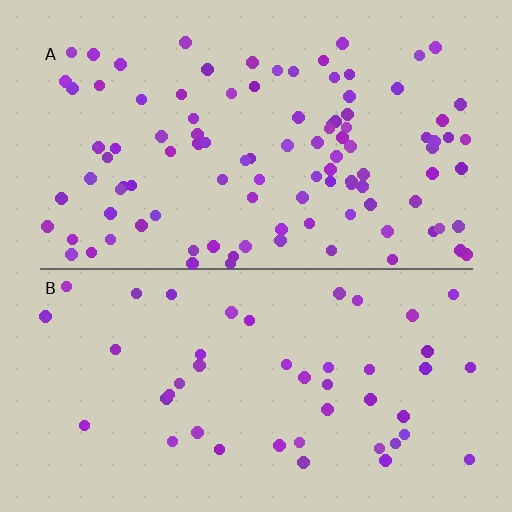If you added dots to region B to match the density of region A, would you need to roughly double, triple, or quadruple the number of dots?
Approximately double.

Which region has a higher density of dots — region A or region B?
A (the top).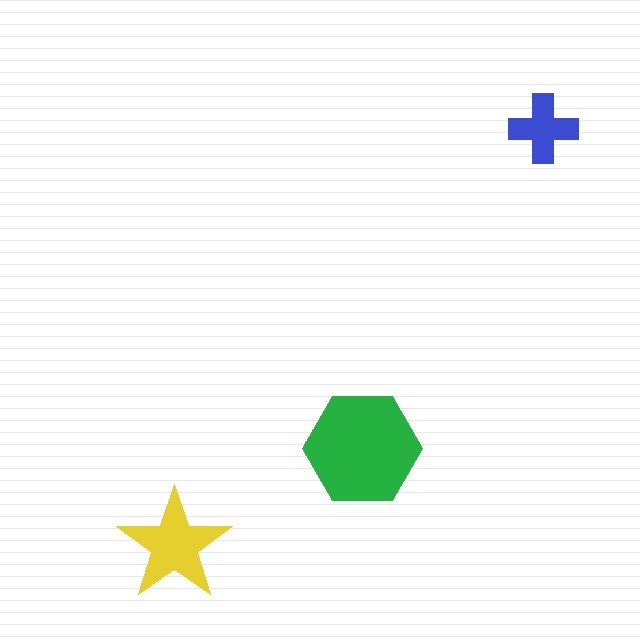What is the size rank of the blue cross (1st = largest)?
3rd.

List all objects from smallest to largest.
The blue cross, the yellow star, the green hexagon.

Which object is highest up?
The blue cross is topmost.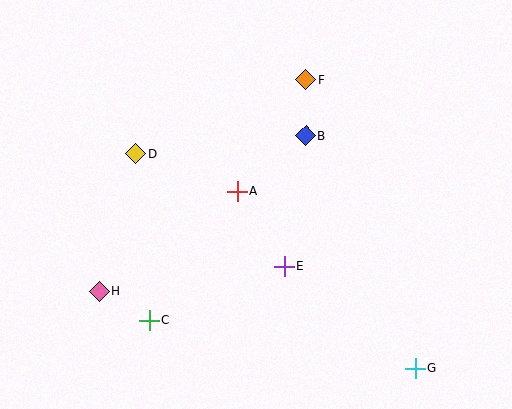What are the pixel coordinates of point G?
Point G is at (415, 369).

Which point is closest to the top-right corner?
Point F is closest to the top-right corner.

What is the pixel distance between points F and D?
The distance between F and D is 185 pixels.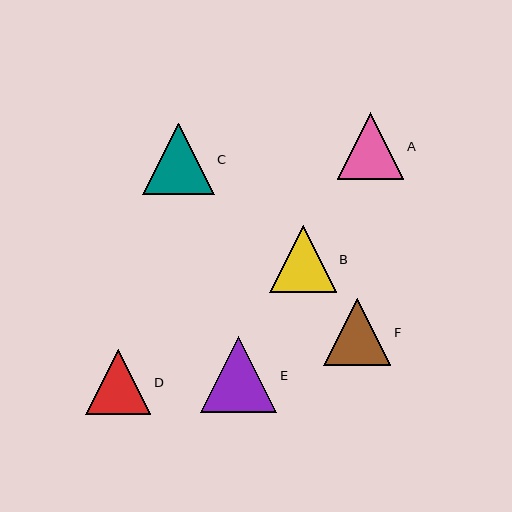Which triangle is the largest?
Triangle E is the largest with a size of approximately 76 pixels.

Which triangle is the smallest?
Triangle D is the smallest with a size of approximately 65 pixels.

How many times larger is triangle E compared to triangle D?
Triangle E is approximately 1.2 times the size of triangle D.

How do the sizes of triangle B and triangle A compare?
Triangle B and triangle A are approximately the same size.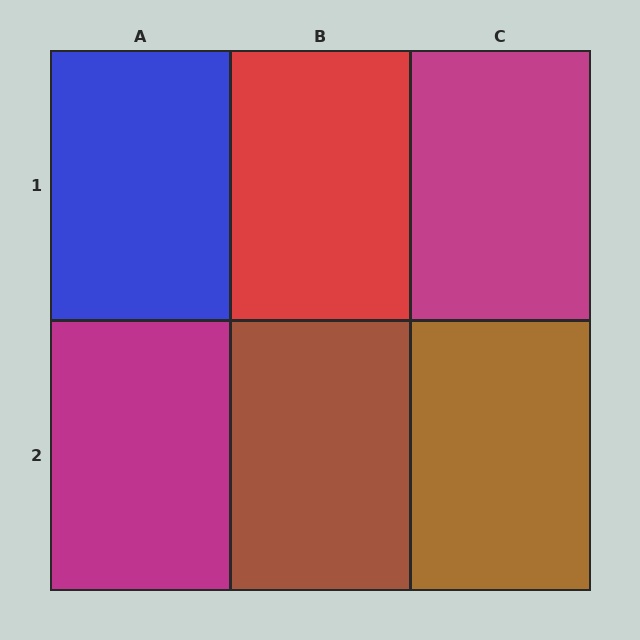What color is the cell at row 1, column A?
Blue.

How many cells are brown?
2 cells are brown.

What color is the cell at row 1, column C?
Magenta.